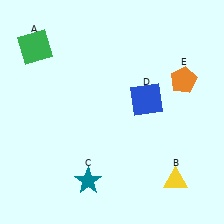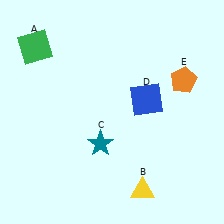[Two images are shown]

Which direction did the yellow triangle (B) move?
The yellow triangle (B) moved left.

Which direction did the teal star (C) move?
The teal star (C) moved up.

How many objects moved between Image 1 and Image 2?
2 objects moved between the two images.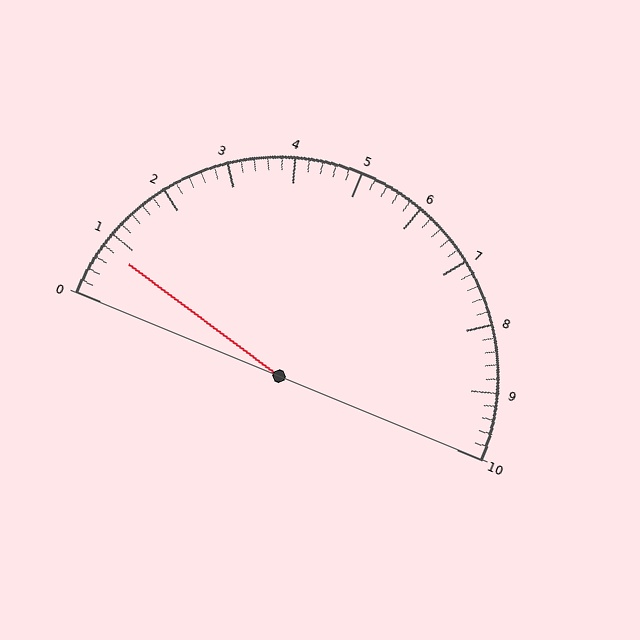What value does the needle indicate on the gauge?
The needle indicates approximately 0.8.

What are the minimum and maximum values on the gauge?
The gauge ranges from 0 to 10.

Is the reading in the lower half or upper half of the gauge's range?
The reading is in the lower half of the range (0 to 10).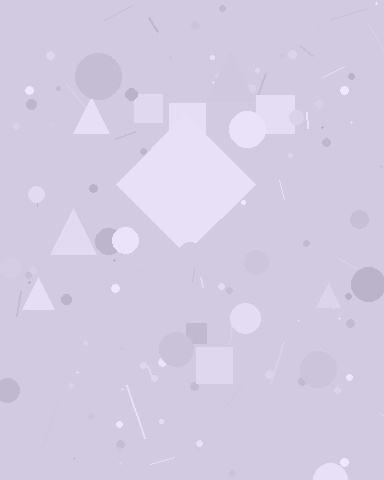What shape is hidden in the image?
A diamond is hidden in the image.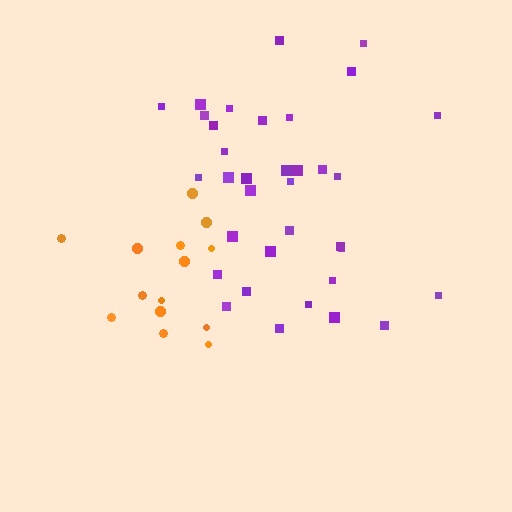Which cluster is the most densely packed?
Orange.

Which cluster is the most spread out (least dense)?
Purple.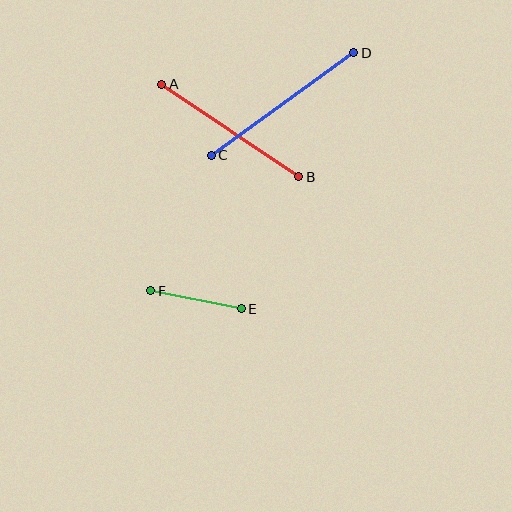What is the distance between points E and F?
The distance is approximately 92 pixels.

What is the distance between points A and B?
The distance is approximately 165 pixels.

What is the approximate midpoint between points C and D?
The midpoint is at approximately (283, 104) pixels.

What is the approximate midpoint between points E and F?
The midpoint is at approximately (196, 300) pixels.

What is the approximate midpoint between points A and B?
The midpoint is at approximately (230, 131) pixels.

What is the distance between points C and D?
The distance is approximately 176 pixels.